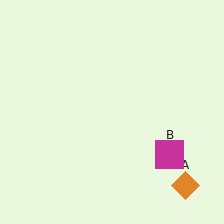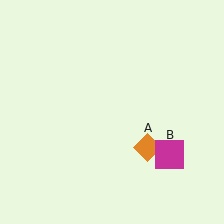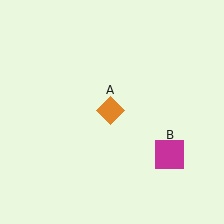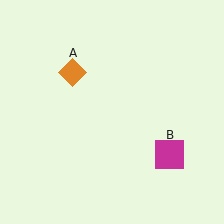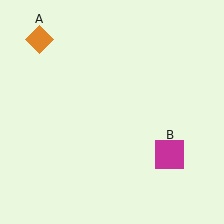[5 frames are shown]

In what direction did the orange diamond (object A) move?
The orange diamond (object A) moved up and to the left.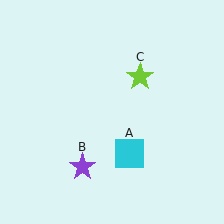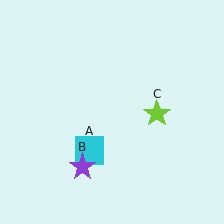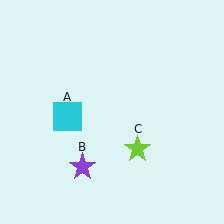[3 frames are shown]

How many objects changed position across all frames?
2 objects changed position: cyan square (object A), lime star (object C).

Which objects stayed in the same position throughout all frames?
Purple star (object B) remained stationary.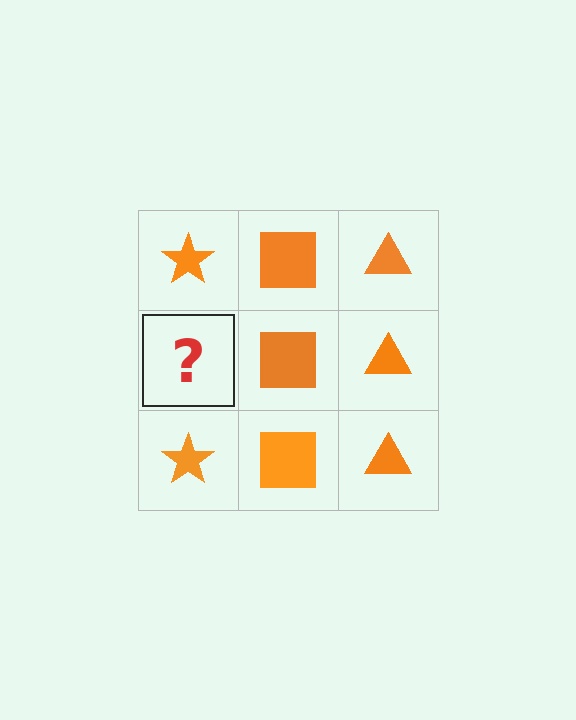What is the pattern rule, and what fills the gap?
The rule is that each column has a consistent shape. The gap should be filled with an orange star.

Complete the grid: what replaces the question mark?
The question mark should be replaced with an orange star.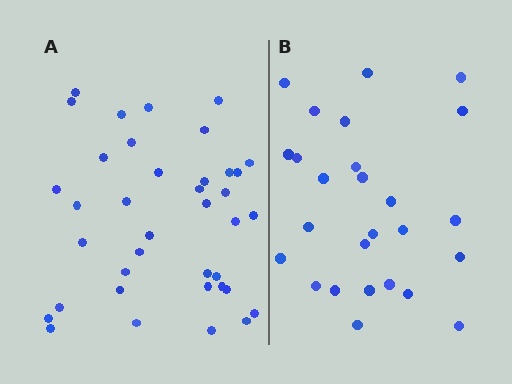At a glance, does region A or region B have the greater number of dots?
Region A (the left region) has more dots.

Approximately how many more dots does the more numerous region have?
Region A has roughly 12 or so more dots than region B.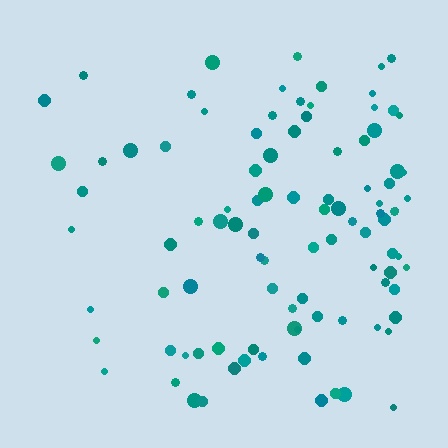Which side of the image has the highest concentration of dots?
The right.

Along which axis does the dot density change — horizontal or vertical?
Horizontal.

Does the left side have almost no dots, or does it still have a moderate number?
Still a moderate number, just noticeably fewer than the right.